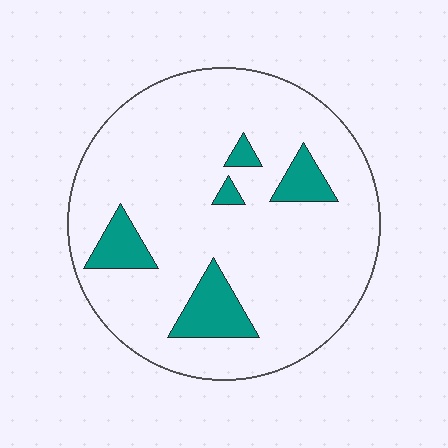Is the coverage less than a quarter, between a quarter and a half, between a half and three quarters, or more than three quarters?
Less than a quarter.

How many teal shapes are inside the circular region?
5.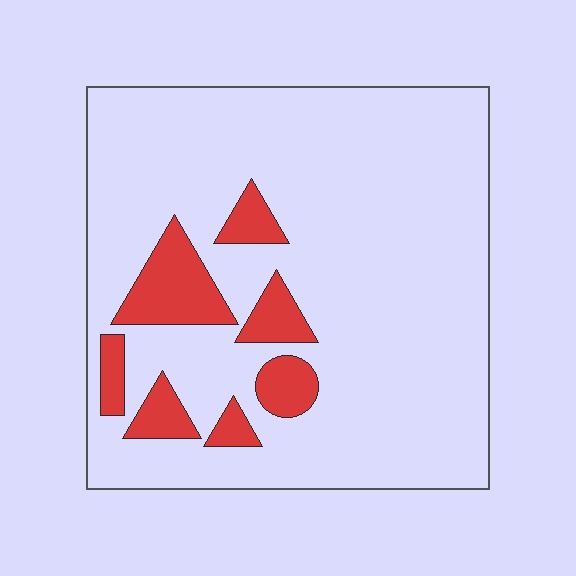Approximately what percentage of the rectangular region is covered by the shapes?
Approximately 15%.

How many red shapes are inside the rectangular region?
7.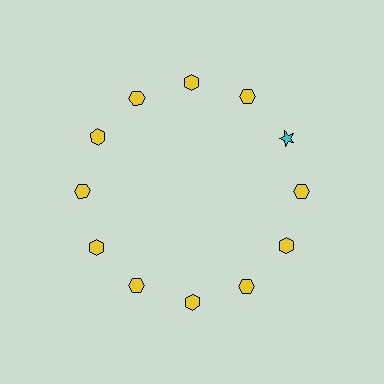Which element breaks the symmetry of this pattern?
The cyan star at roughly the 2 o'clock position breaks the symmetry. All other shapes are yellow hexagons.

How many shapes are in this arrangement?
There are 12 shapes arranged in a ring pattern.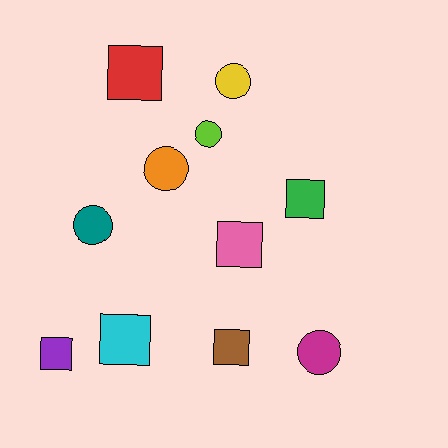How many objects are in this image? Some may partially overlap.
There are 11 objects.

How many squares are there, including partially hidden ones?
There are 6 squares.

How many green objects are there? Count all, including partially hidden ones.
There is 1 green object.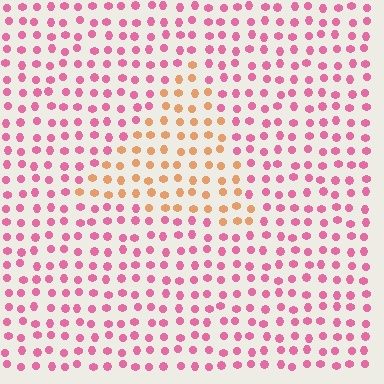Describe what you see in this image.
The image is filled with small pink elements in a uniform arrangement. A triangle-shaped region is visible where the elements are tinted to a slightly different hue, forming a subtle color boundary.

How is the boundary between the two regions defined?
The boundary is defined purely by a slight shift in hue (about 54 degrees). Spacing, size, and orientation are identical on both sides.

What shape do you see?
I see a triangle.